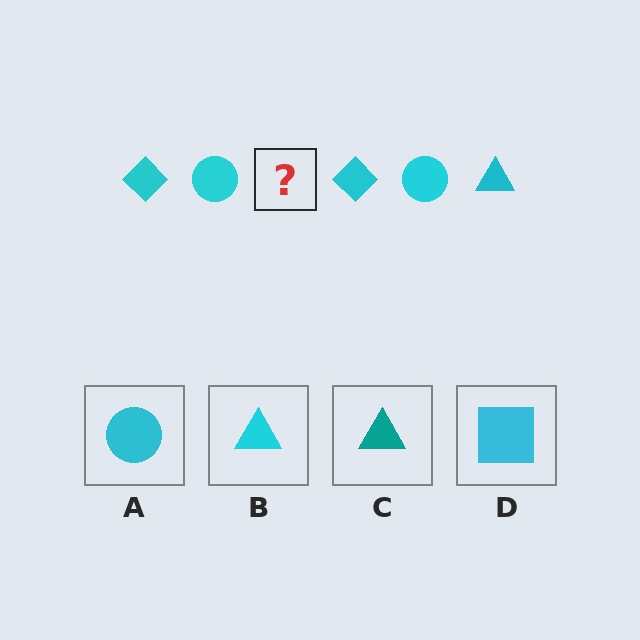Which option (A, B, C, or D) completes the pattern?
B.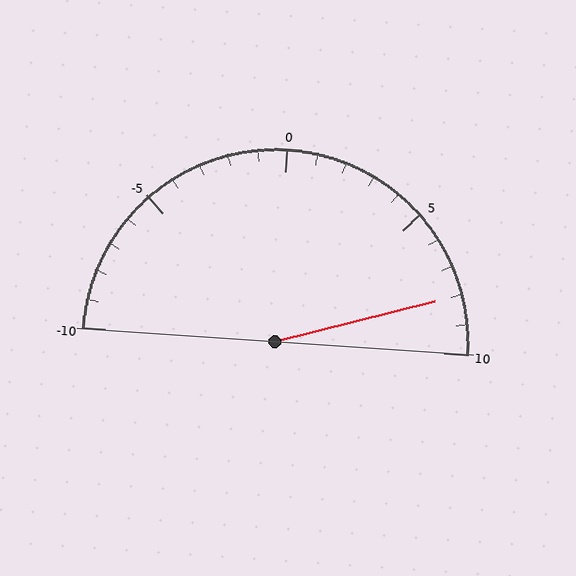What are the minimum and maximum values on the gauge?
The gauge ranges from -10 to 10.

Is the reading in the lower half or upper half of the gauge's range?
The reading is in the upper half of the range (-10 to 10).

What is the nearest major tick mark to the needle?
The nearest major tick mark is 10.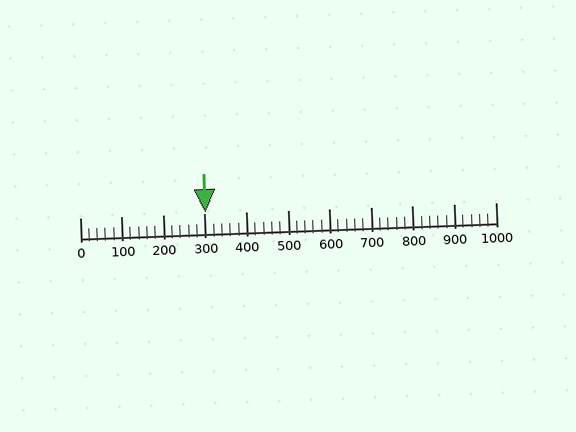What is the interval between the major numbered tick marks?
The major tick marks are spaced 100 units apart.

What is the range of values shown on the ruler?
The ruler shows values from 0 to 1000.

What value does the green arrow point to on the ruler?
The green arrow points to approximately 303.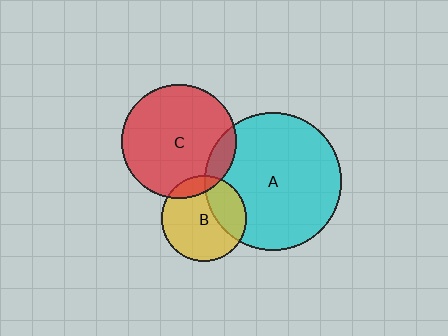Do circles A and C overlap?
Yes.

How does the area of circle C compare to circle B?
Approximately 1.8 times.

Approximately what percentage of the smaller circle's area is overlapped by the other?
Approximately 10%.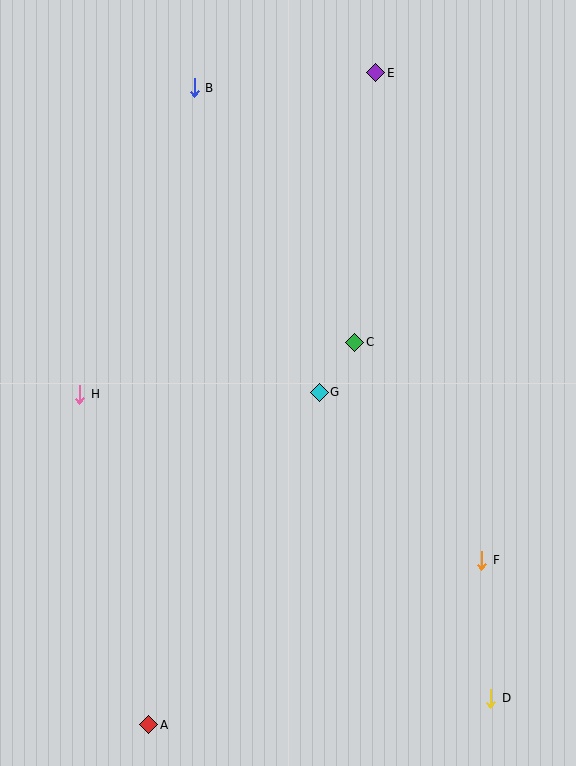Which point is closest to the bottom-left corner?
Point A is closest to the bottom-left corner.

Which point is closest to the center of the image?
Point G at (319, 392) is closest to the center.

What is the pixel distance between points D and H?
The distance between D and H is 511 pixels.